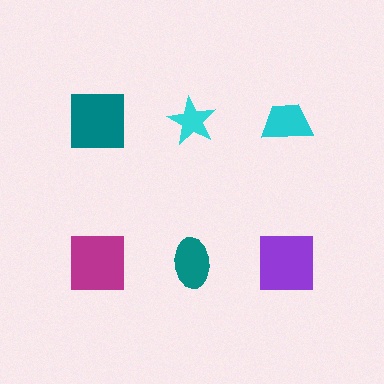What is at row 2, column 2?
A teal ellipse.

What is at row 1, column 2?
A cyan star.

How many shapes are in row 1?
3 shapes.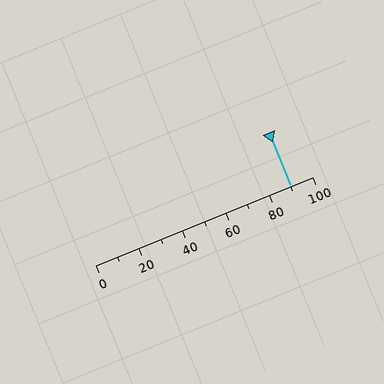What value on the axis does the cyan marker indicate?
The marker indicates approximately 90.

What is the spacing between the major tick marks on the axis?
The major ticks are spaced 20 apart.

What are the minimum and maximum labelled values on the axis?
The axis runs from 0 to 100.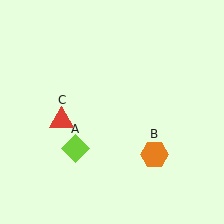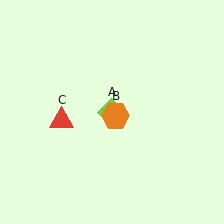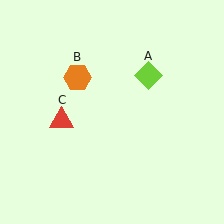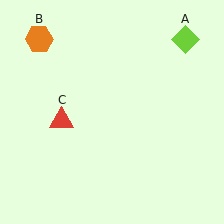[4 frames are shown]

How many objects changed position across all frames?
2 objects changed position: lime diamond (object A), orange hexagon (object B).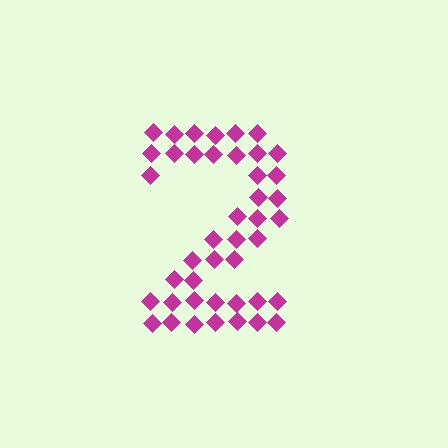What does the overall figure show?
The overall figure shows the digit 2.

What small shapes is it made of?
It is made of small diamonds.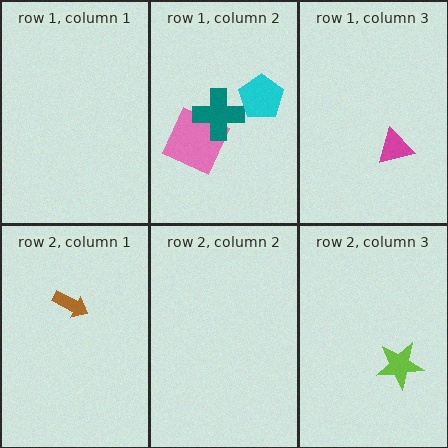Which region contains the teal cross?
The row 1, column 2 region.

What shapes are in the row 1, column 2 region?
The pink square, the teal cross, the cyan pentagon.